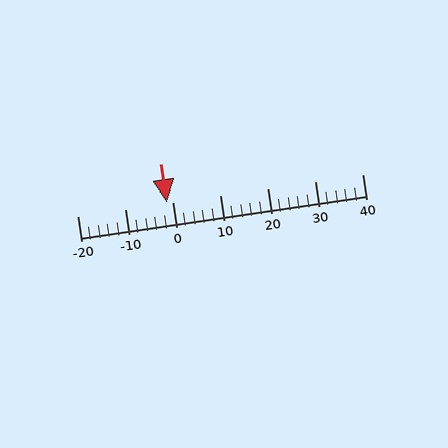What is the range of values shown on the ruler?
The ruler shows values from -20 to 40.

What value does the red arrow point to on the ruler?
The red arrow points to approximately -1.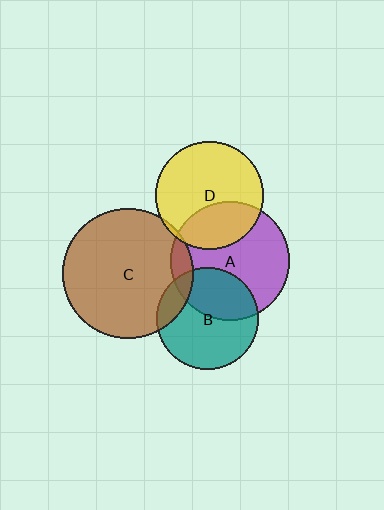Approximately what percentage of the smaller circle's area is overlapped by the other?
Approximately 5%.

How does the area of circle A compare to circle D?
Approximately 1.2 times.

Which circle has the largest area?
Circle C (brown).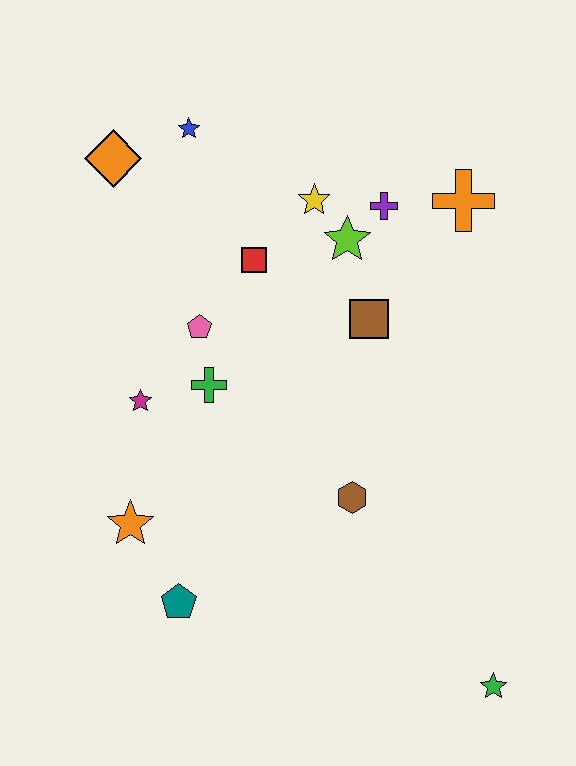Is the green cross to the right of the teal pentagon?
Yes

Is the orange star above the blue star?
No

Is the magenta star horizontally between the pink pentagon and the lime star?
No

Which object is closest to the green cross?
The pink pentagon is closest to the green cross.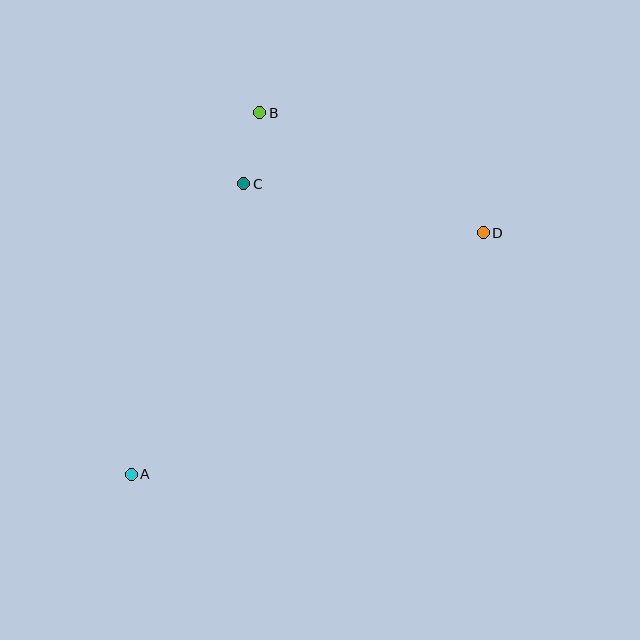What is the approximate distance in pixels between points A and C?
The distance between A and C is approximately 312 pixels.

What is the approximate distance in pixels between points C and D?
The distance between C and D is approximately 245 pixels.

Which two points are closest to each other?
Points B and C are closest to each other.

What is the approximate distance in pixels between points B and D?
The distance between B and D is approximately 254 pixels.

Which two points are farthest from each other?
Points A and D are farthest from each other.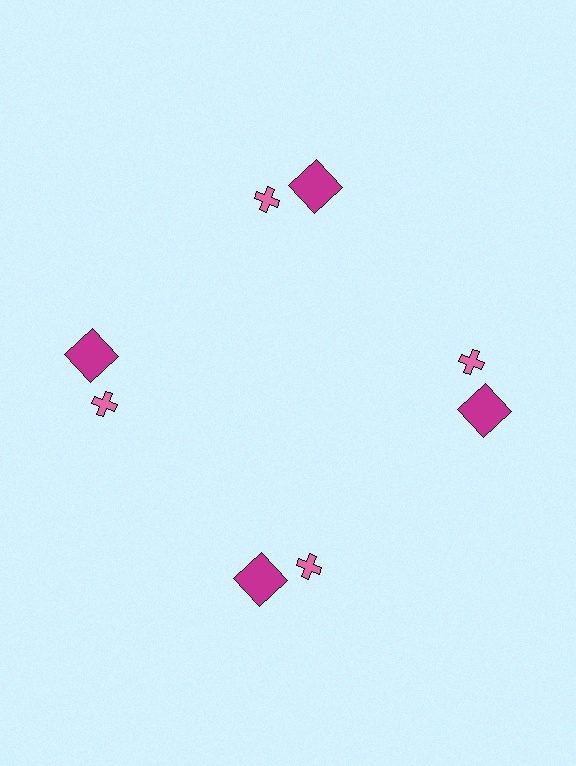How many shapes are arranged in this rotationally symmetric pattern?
There are 8 shapes, arranged in 4 groups of 2.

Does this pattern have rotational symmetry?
Yes, this pattern has 4-fold rotational symmetry. It looks the same after rotating 90 degrees around the center.